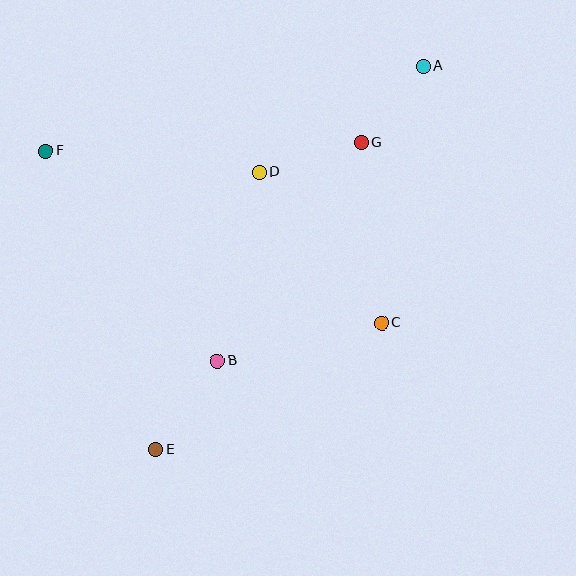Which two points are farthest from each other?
Points A and E are farthest from each other.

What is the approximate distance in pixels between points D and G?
The distance between D and G is approximately 107 pixels.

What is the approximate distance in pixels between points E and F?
The distance between E and F is approximately 318 pixels.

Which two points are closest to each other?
Points A and G are closest to each other.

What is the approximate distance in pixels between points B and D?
The distance between B and D is approximately 193 pixels.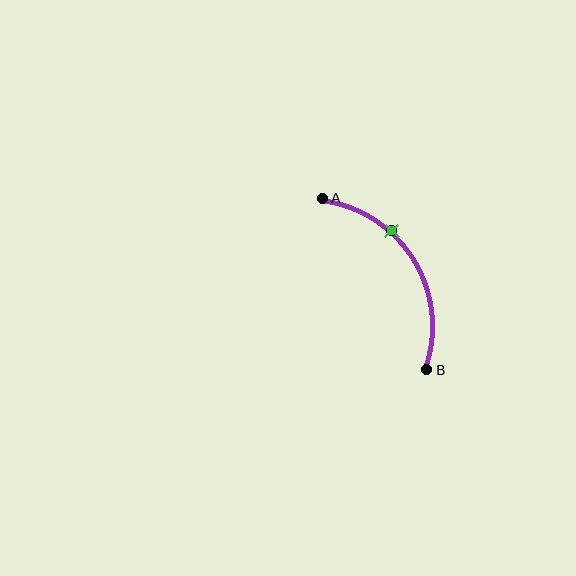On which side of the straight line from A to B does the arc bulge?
The arc bulges to the right of the straight line connecting A and B.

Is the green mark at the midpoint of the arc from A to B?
No. The green mark lies on the arc but is closer to endpoint A. The arc midpoint would be at the point on the curve equidistant along the arc from both A and B.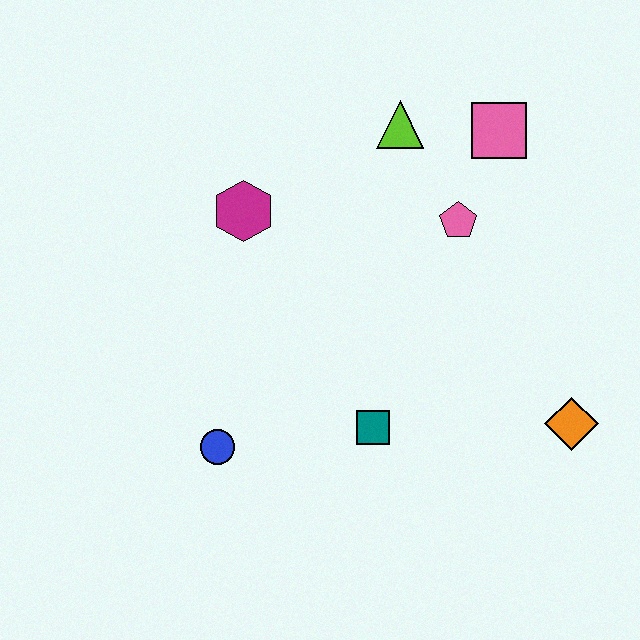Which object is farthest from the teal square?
The pink square is farthest from the teal square.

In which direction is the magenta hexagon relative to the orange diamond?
The magenta hexagon is to the left of the orange diamond.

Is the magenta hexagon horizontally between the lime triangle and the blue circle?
Yes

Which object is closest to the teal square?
The blue circle is closest to the teal square.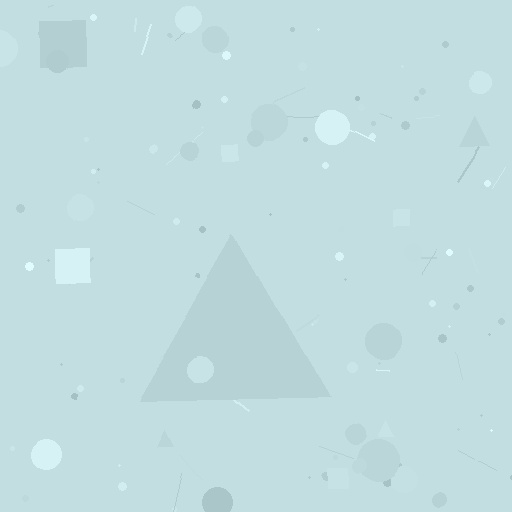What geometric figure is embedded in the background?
A triangle is embedded in the background.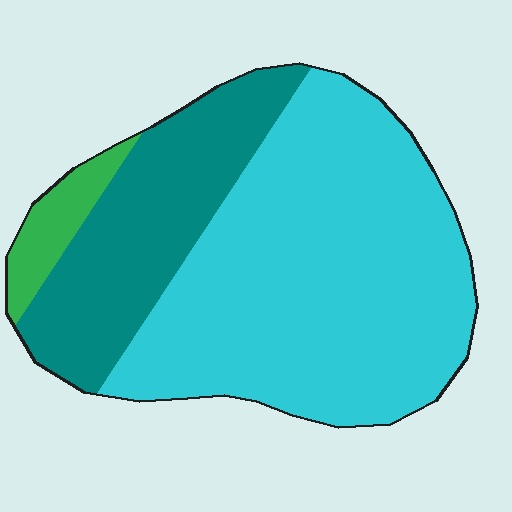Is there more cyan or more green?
Cyan.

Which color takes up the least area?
Green, at roughly 5%.